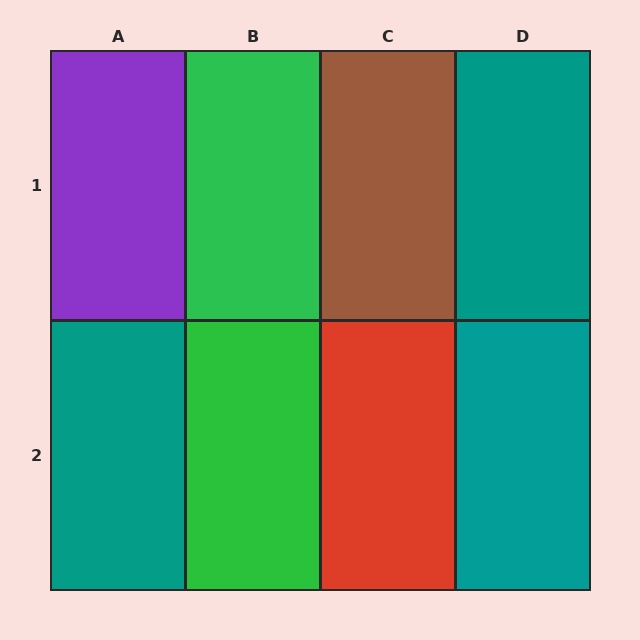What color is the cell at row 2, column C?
Red.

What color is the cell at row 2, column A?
Teal.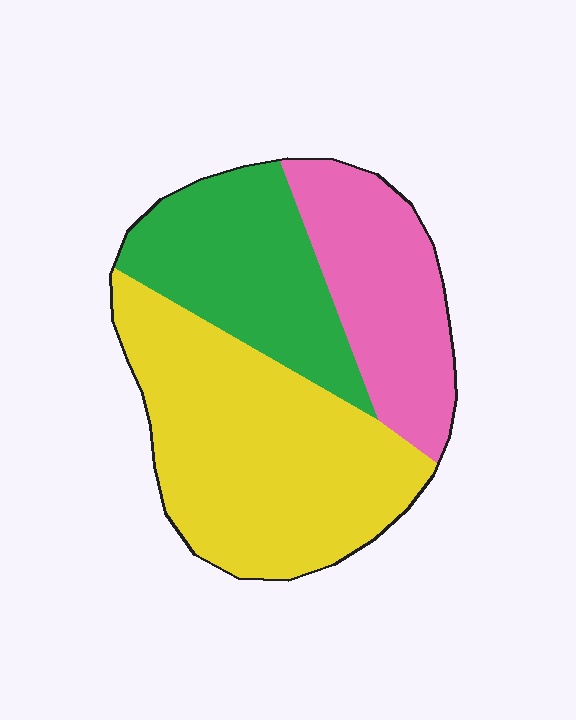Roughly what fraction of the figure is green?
Green takes up about one quarter (1/4) of the figure.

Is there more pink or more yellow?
Yellow.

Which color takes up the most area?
Yellow, at roughly 45%.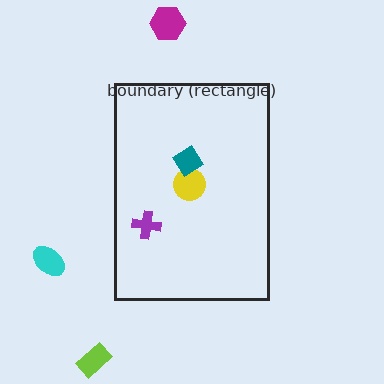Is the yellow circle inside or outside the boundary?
Inside.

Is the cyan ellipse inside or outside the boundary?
Outside.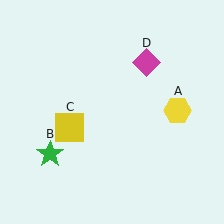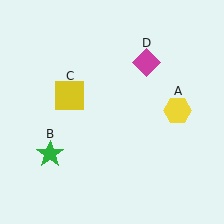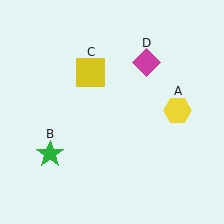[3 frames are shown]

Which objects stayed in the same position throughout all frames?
Yellow hexagon (object A) and green star (object B) and magenta diamond (object D) remained stationary.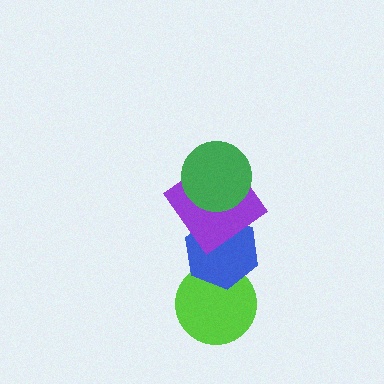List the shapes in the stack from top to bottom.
From top to bottom: the green circle, the purple diamond, the blue hexagon, the lime circle.